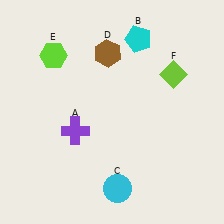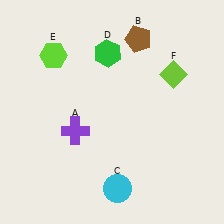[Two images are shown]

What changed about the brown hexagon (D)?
In Image 1, D is brown. In Image 2, it changed to green.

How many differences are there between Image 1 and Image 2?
There are 2 differences between the two images.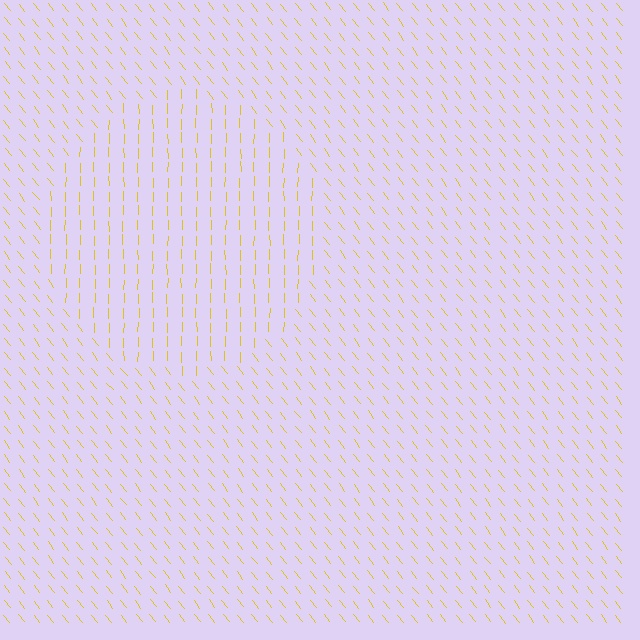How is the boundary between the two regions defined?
The boundary is defined purely by a change in line orientation (approximately 39 degrees difference). All lines are the same color and thickness.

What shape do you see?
I see a circle.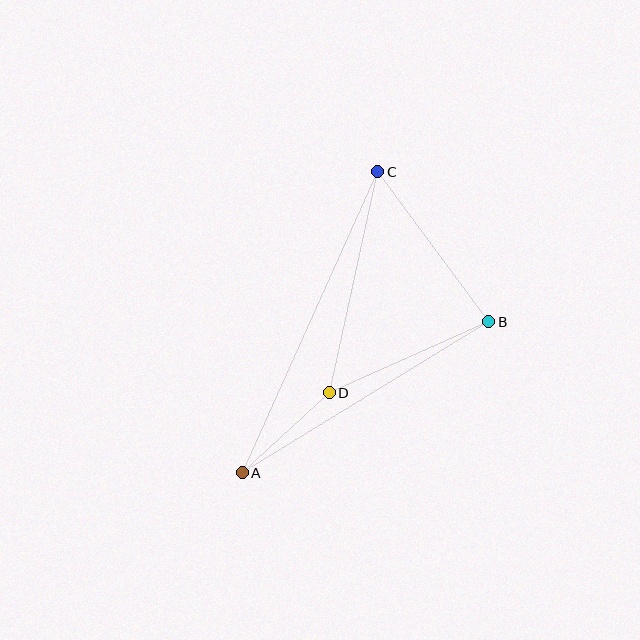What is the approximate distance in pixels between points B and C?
The distance between B and C is approximately 187 pixels.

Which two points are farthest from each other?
Points A and C are farthest from each other.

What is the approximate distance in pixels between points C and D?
The distance between C and D is approximately 227 pixels.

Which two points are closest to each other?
Points A and D are closest to each other.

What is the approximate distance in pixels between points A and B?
The distance between A and B is approximately 289 pixels.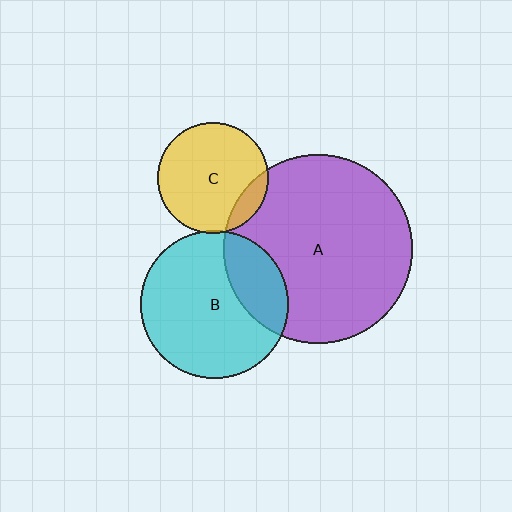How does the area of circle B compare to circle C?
Approximately 1.8 times.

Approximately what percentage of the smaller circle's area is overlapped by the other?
Approximately 15%.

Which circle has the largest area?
Circle A (purple).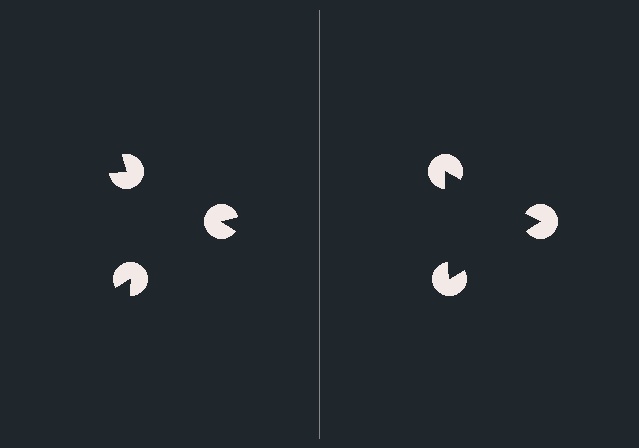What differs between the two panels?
The pac-man discs are positioned identically on both sides; only the wedge orientations differ. On the right they align to a triangle; on the left they are misaligned.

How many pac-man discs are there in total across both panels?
6 — 3 on each side.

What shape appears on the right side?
An illusory triangle.